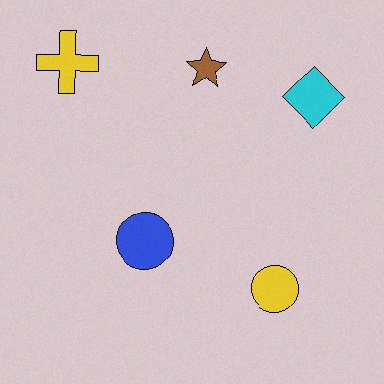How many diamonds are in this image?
There is 1 diamond.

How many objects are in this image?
There are 5 objects.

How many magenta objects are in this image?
There are no magenta objects.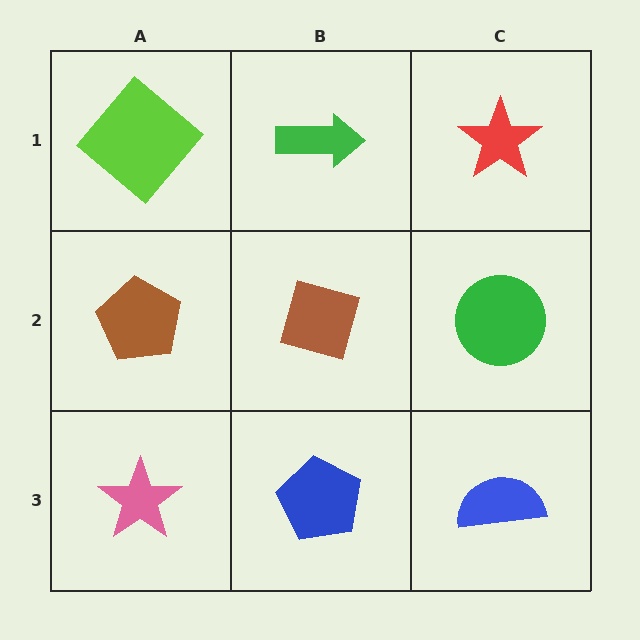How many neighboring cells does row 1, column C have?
2.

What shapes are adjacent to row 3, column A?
A brown pentagon (row 2, column A), a blue pentagon (row 3, column B).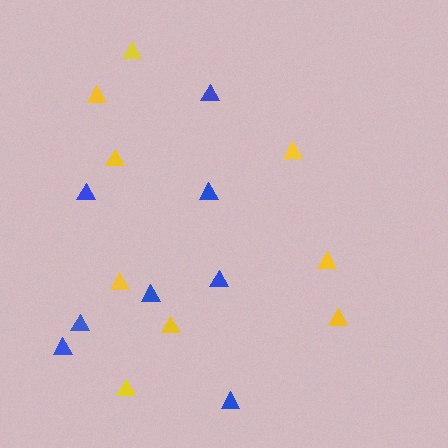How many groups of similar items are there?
There are 2 groups: one group of blue triangles (8) and one group of yellow triangles (9).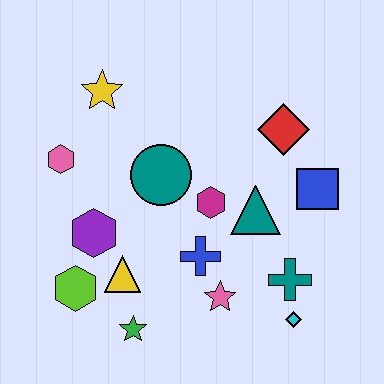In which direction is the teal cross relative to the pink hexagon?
The teal cross is to the right of the pink hexagon.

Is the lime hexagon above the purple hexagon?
No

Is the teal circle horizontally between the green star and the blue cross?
Yes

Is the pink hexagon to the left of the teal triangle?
Yes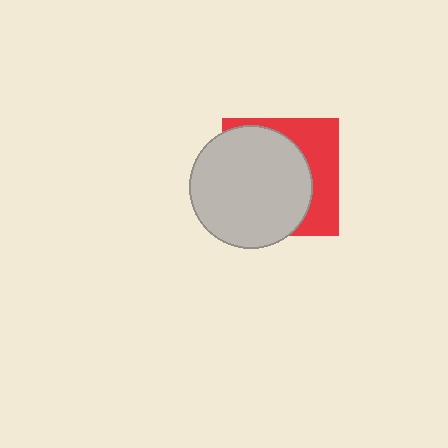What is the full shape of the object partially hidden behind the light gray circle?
The partially hidden object is a red square.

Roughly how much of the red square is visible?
A small part of it is visible (roughly 36%).